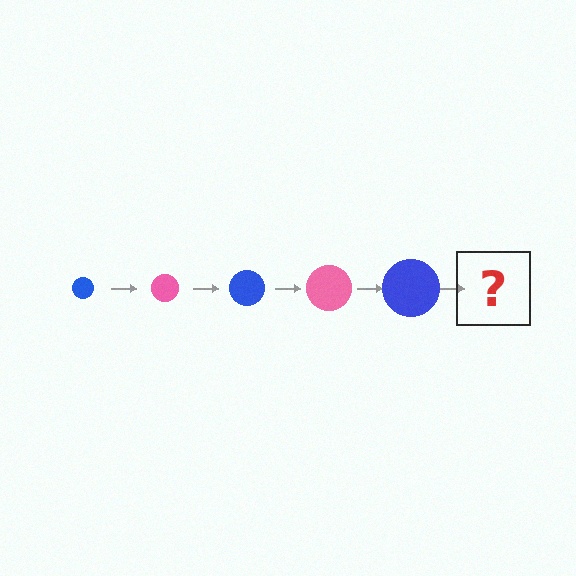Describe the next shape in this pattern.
It should be a pink circle, larger than the previous one.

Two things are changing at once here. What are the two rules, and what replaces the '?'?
The two rules are that the circle grows larger each step and the color cycles through blue and pink. The '?' should be a pink circle, larger than the previous one.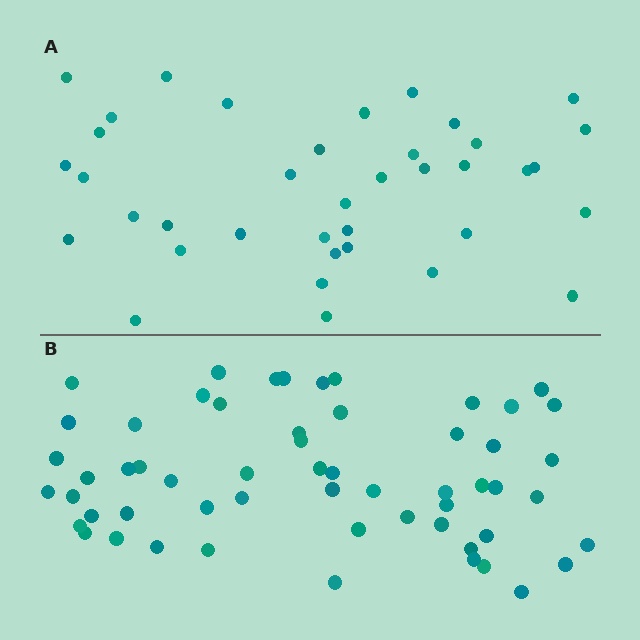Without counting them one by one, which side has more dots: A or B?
Region B (the bottom region) has more dots.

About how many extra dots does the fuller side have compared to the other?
Region B has approximately 20 more dots than region A.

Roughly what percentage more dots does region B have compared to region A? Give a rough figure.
About 50% more.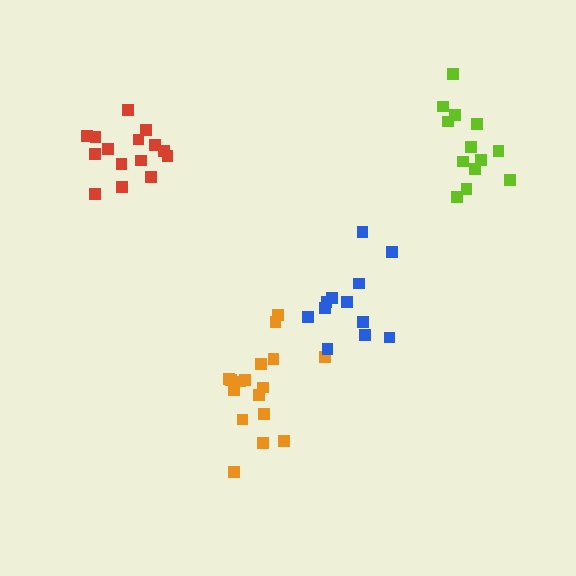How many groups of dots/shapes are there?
There are 4 groups.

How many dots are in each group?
Group 1: 17 dots, Group 2: 12 dots, Group 3: 14 dots, Group 4: 15 dots (58 total).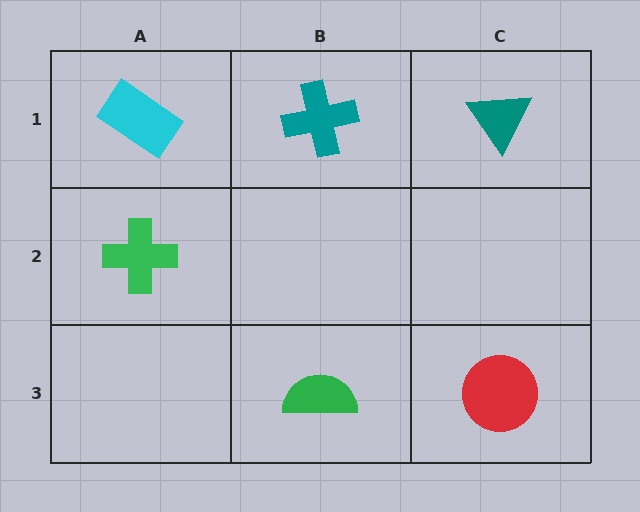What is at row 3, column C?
A red circle.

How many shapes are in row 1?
3 shapes.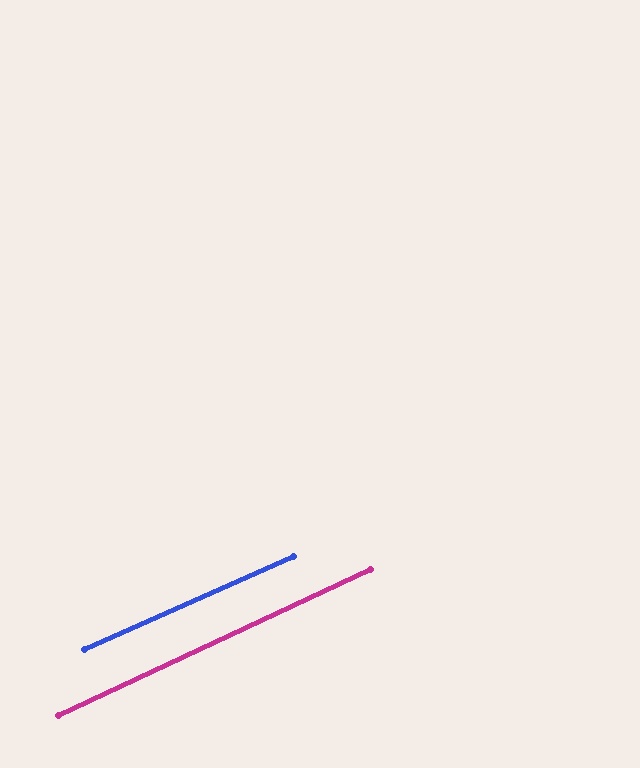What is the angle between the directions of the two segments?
Approximately 1 degree.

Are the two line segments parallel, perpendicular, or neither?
Parallel — their directions differ by only 1.1°.